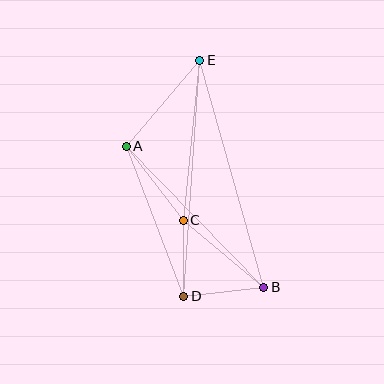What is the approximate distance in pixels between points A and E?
The distance between A and E is approximately 113 pixels.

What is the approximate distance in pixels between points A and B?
The distance between A and B is approximately 197 pixels.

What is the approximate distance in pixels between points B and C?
The distance between B and C is approximately 105 pixels.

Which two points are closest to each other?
Points C and D are closest to each other.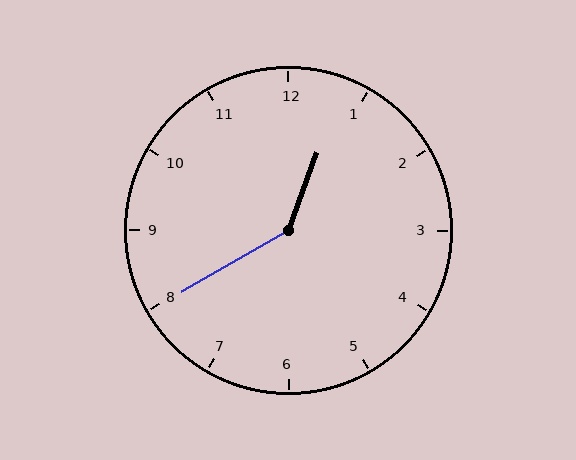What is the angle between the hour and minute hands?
Approximately 140 degrees.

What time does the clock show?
12:40.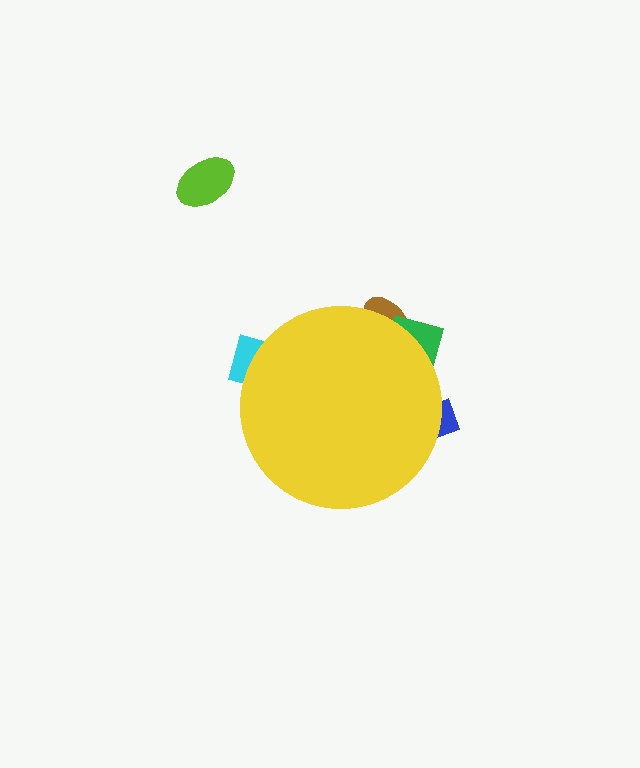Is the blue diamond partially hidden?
Yes, the blue diamond is partially hidden behind the yellow circle.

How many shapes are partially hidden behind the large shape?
4 shapes are partially hidden.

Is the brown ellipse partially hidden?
Yes, the brown ellipse is partially hidden behind the yellow circle.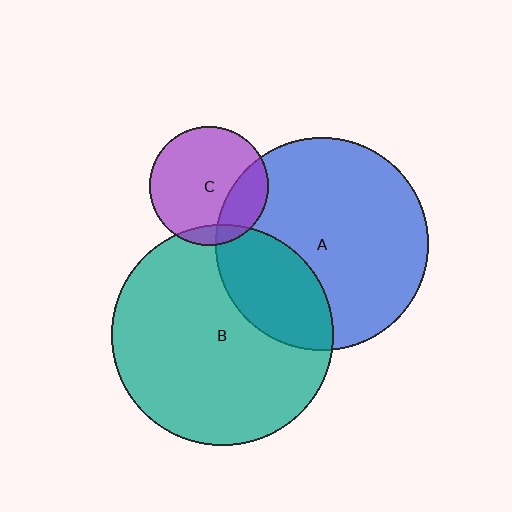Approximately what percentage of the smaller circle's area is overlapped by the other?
Approximately 25%.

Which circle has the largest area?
Circle B (teal).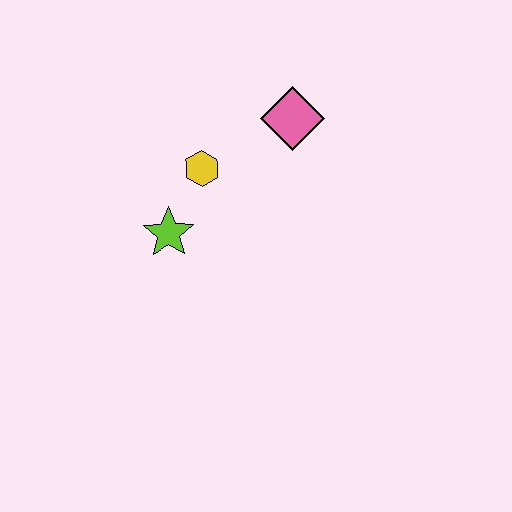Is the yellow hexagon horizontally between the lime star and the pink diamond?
Yes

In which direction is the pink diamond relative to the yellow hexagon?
The pink diamond is to the right of the yellow hexagon.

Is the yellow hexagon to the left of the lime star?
No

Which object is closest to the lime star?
The yellow hexagon is closest to the lime star.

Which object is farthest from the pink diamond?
The lime star is farthest from the pink diamond.